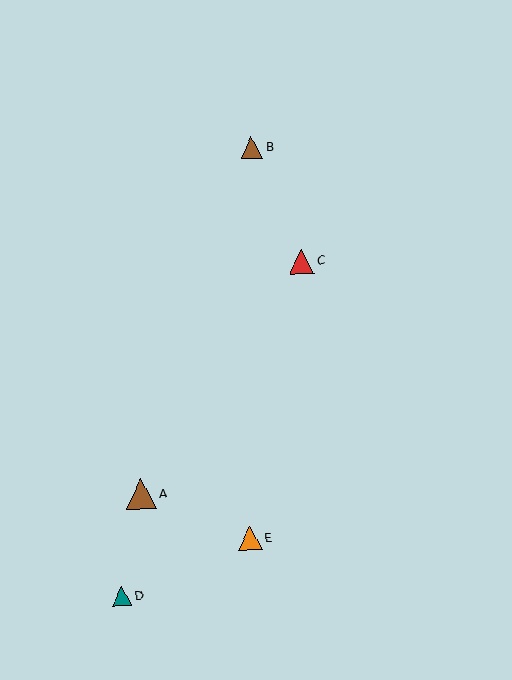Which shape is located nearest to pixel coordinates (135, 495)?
The brown triangle (labeled A) at (141, 494) is nearest to that location.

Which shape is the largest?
The brown triangle (labeled A) is the largest.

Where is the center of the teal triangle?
The center of the teal triangle is at (122, 596).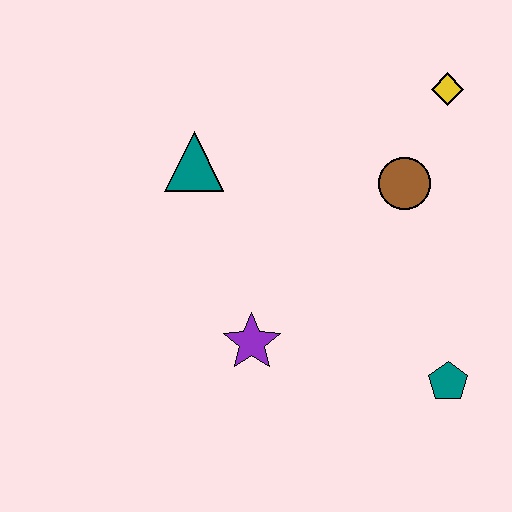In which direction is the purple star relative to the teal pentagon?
The purple star is to the left of the teal pentagon.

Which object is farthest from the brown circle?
The purple star is farthest from the brown circle.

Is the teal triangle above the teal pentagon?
Yes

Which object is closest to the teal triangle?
The purple star is closest to the teal triangle.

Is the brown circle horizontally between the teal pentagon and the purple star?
Yes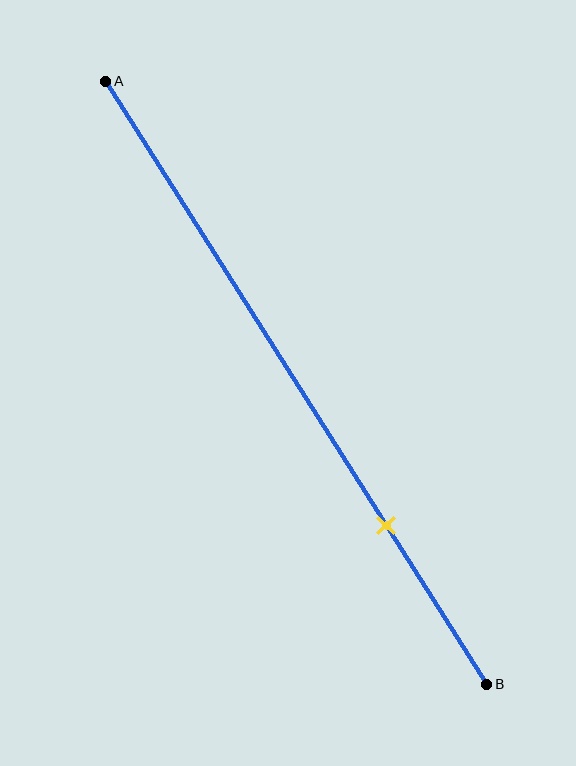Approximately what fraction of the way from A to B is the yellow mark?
The yellow mark is approximately 75% of the way from A to B.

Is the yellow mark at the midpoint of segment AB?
No, the mark is at about 75% from A, not at the 50% midpoint.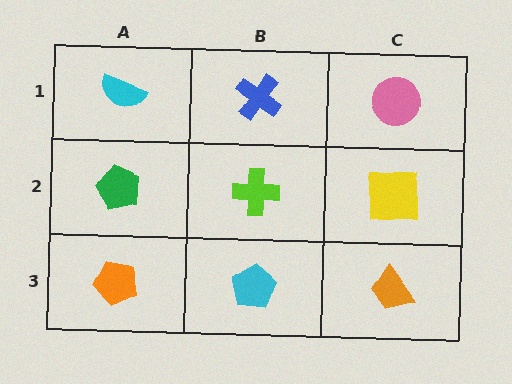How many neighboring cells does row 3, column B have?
3.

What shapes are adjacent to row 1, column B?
A lime cross (row 2, column B), a cyan semicircle (row 1, column A), a pink circle (row 1, column C).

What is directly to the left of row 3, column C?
A cyan pentagon.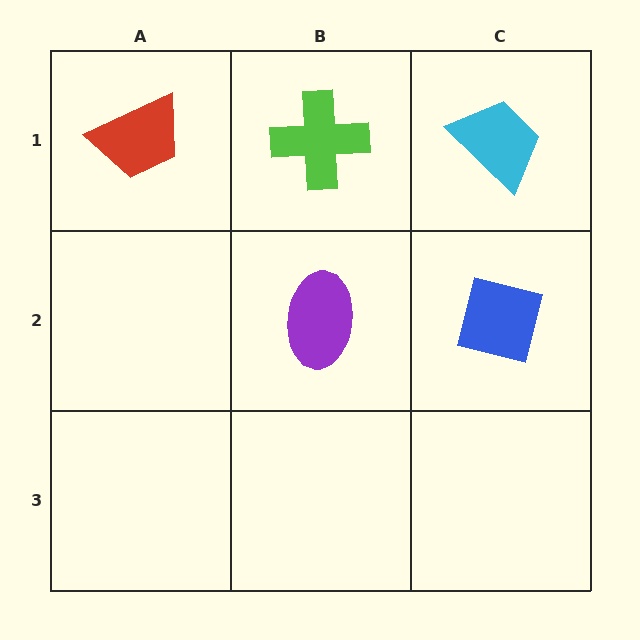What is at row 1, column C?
A cyan trapezoid.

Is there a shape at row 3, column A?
No, that cell is empty.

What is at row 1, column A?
A red trapezoid.